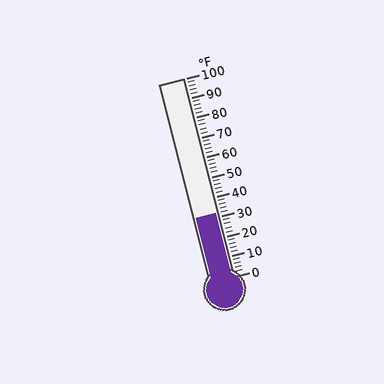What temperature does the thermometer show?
The thermometer shows approximately 32°F.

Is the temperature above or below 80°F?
The temperature is below 80°F.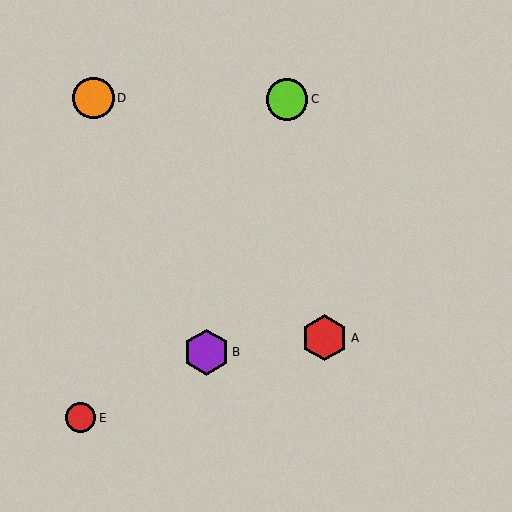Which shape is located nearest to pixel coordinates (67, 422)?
The red circle (labeled E) at (81, 418) is nearest to that location.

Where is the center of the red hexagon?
The center of the red hexagon is at (325, 338).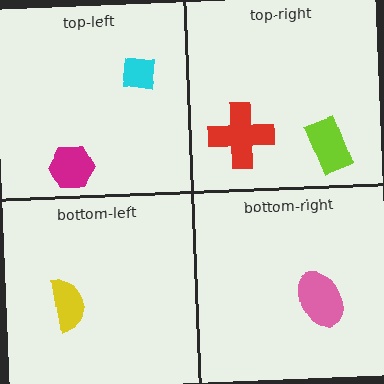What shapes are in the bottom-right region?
The pink ellipse.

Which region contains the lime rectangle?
The top-right region.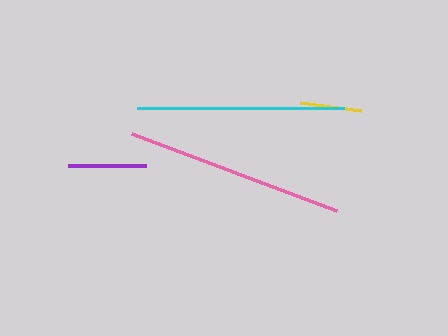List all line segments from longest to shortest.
From longest to shortest: pink, cyan, purple, yellow.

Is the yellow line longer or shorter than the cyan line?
The cyan line is longer than the yellow line.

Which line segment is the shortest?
The yellow line is the shortest at approximately 62 pixels.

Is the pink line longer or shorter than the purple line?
The pink line is longer than the purple line.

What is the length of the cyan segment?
The cyan segment is approximately 207 pixels long.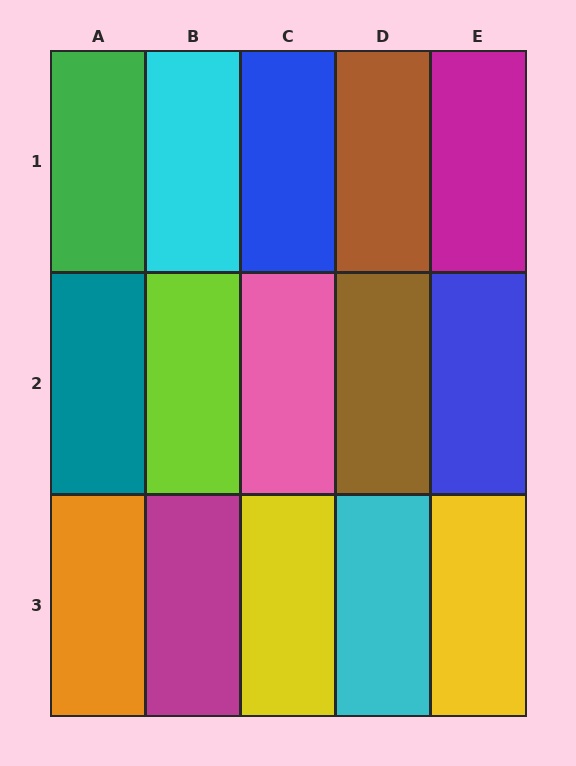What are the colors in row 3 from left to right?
Orange, magenta, yellow, cyan, yellow.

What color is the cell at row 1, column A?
Green.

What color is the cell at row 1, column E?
Magenta.